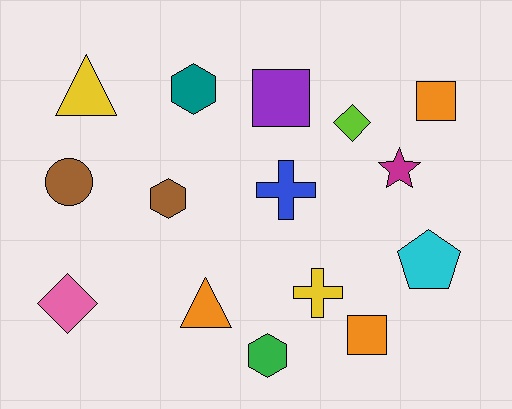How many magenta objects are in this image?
There is 1 magenta object.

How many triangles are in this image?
There are 2 triangles.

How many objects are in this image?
There are 15 objects.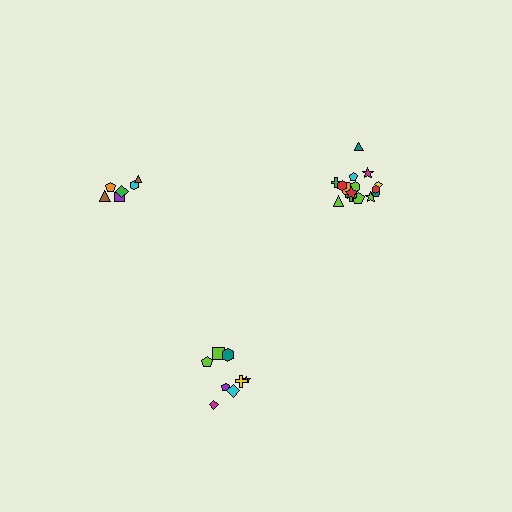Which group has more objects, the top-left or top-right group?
The top-right group.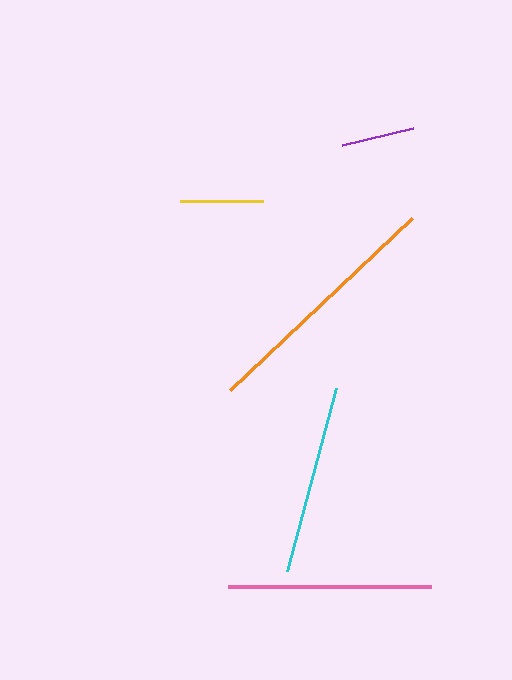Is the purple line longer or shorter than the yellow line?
The yellow line is longer than the purple line.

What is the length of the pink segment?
The pink segment is approximately 203 pixels long.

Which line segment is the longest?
The orange line is the longest at approximately 251 pixels.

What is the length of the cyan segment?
The cyan segment is approximately 190 pixels long.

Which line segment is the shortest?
The purple line is the shortest at approximately 73 pixels.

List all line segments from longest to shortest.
From longest to shortest: orange, pink, cyan, yellow, purple.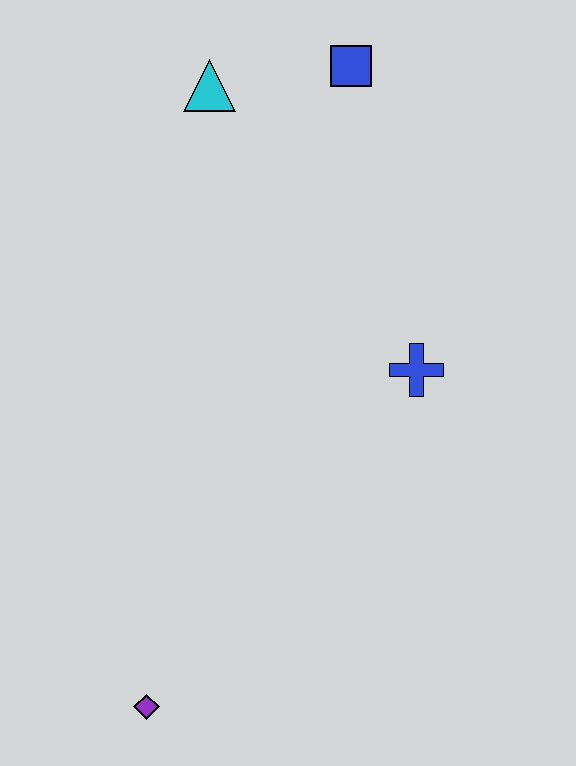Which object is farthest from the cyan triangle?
The purple diamond is farthest from the cyan triangle.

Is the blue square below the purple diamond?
No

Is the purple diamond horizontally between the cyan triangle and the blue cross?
No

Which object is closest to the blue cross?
The blue square is closest to the blue cross.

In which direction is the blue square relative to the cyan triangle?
The blue square is to the right of the cyan triangle.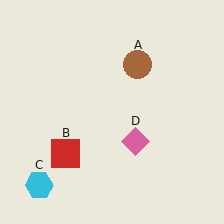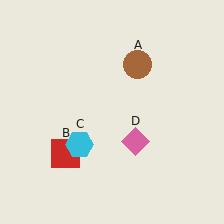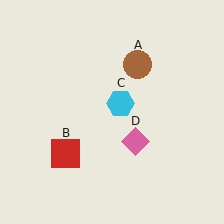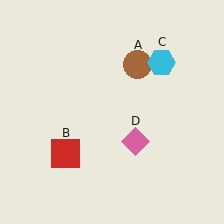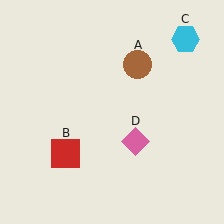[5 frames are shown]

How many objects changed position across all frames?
1 object changed position: cyan hexagon (object C).